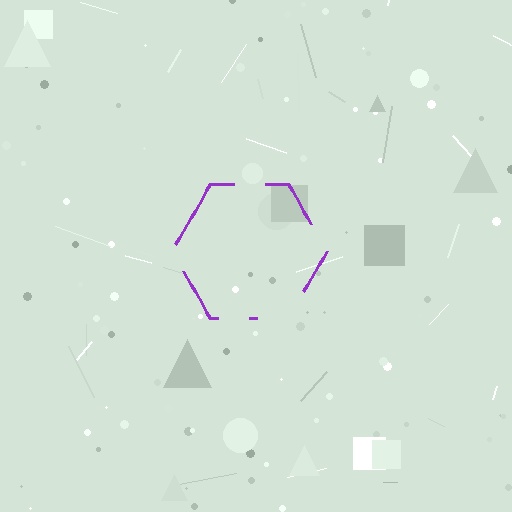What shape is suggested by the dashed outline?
The dashed outline suggests a hexagon.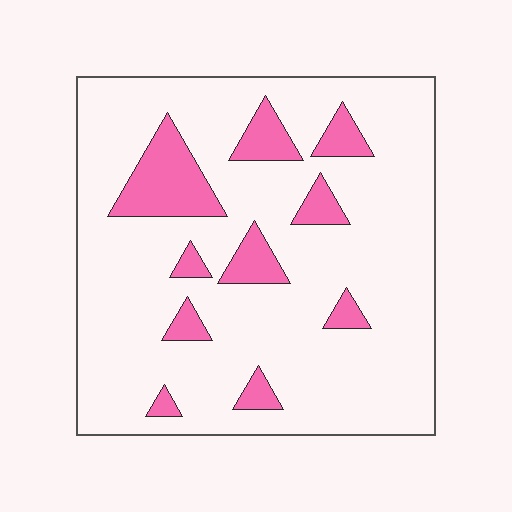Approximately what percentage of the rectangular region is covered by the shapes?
Approximately 15%.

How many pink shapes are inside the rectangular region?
10.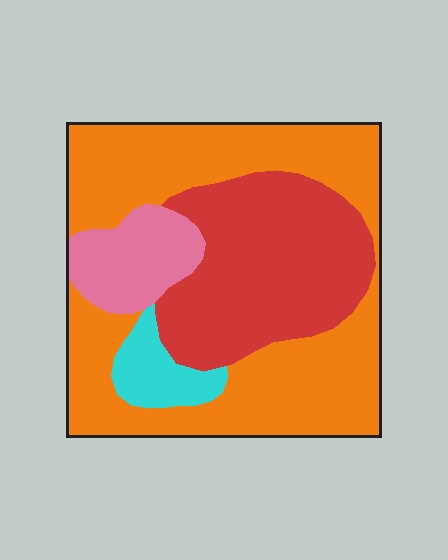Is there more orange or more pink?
Orange.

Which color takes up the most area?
Orange, at roughly 50%.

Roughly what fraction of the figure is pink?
Pink takes up about one tenth (1/10) of the figure.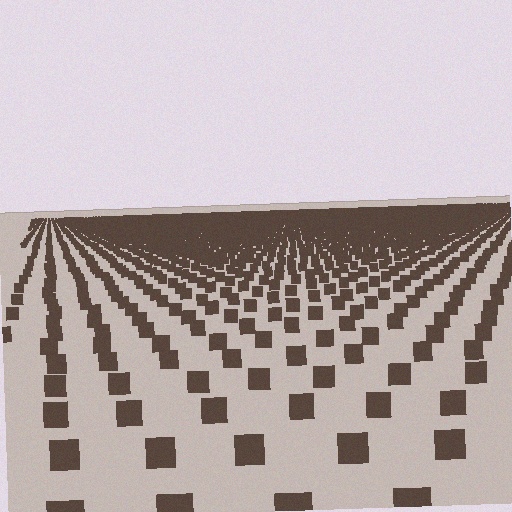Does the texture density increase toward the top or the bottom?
Density increases toward the top.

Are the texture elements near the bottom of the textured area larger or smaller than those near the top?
Larger. Near the bottom, elements are closer to the viewer and appear at a bigger on-screen size.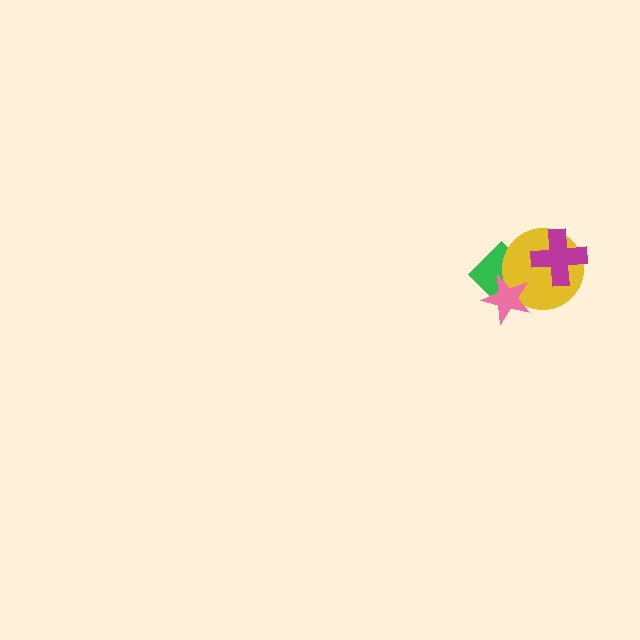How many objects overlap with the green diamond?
2 objects overlap with the green diamond.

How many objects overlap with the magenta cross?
1 object overlaps with the magenta cross.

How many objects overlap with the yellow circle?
3 objects overlap with the yellow circle.